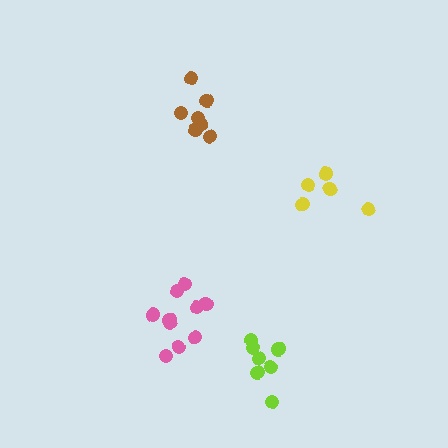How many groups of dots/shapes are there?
There are 4 groups.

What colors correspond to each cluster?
The clusters are colored: yellow, lime, pink, brown.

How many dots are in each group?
Group 1: 5 dots, Group 2: 7 dots, Group 3: 10 dots, Group 4: 7 dots (29 total).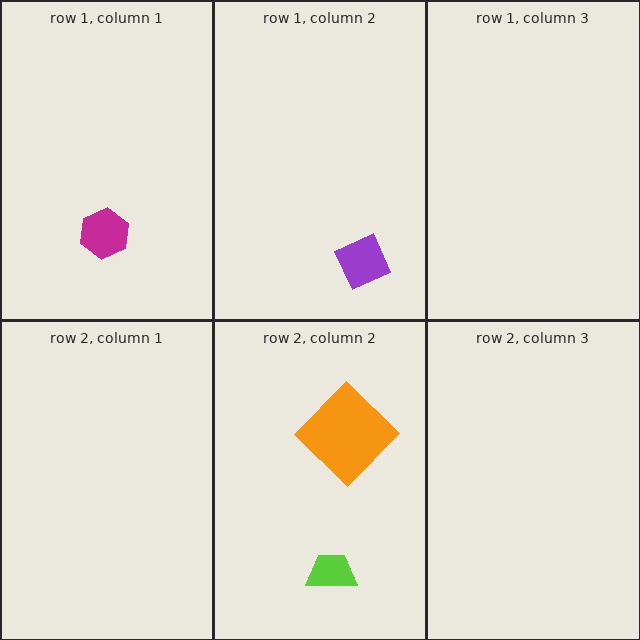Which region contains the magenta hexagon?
The row 1, column 1 region.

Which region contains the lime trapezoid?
The row 2, column 2 region.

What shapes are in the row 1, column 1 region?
The magenta hexagon.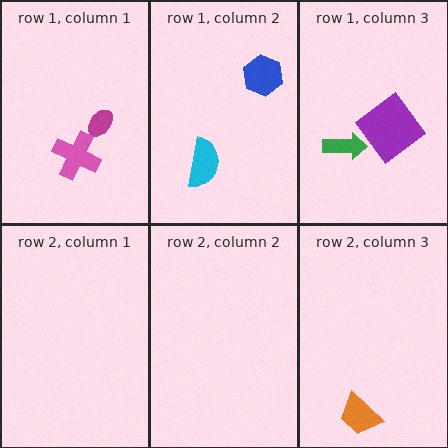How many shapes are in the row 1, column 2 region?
2.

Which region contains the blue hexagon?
The row 1, column 2 region.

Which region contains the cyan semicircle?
The row 1, column 2 region.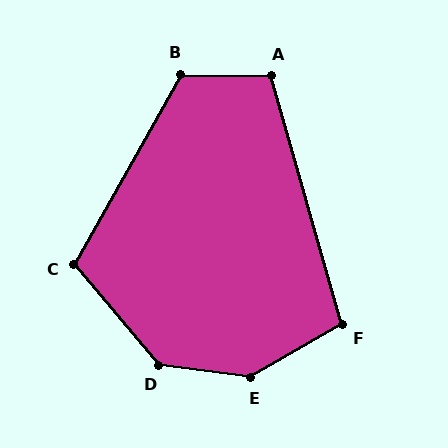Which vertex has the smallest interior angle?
F, at approximately 104 degrees.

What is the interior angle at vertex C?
Approximately 110 degrees (obtuse).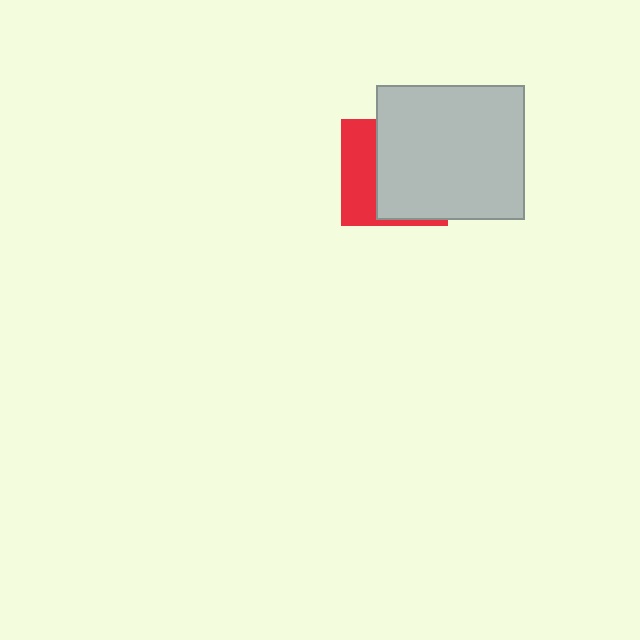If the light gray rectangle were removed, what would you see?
You would see the complete red square.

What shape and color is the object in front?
The object in front is a light gray rectangle.